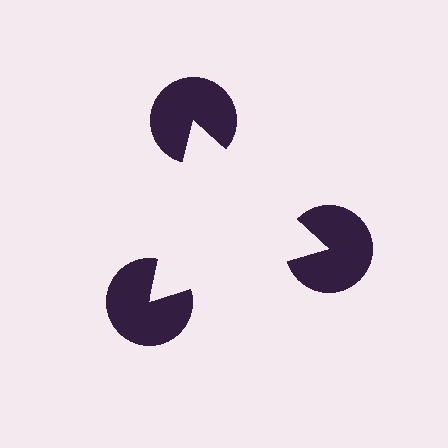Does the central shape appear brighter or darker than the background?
It typically appears slightly brighter than the background, even though no actual brightness change is drawn.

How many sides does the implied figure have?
3 sides.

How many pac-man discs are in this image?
There are 3 — one at each vertex of the illusory triangle.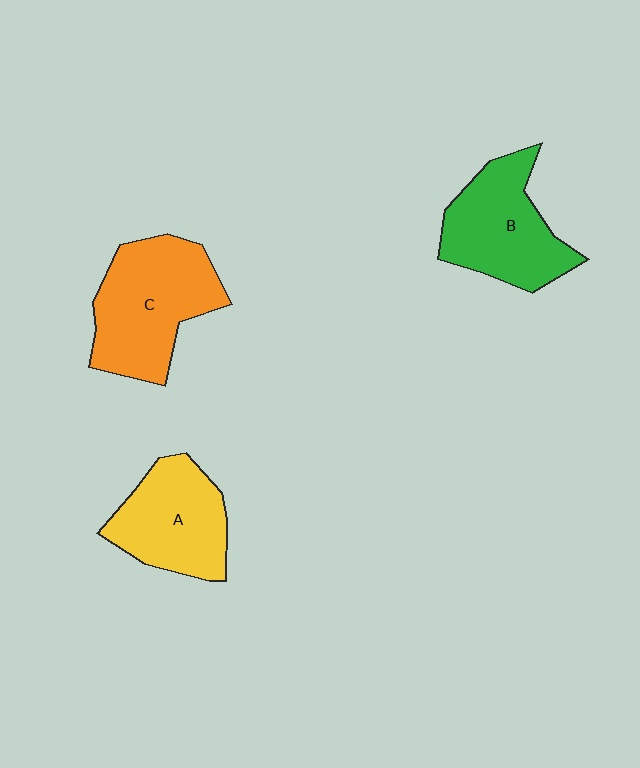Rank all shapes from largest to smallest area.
From largest to smallest: C (orange), B (green), A (yellow).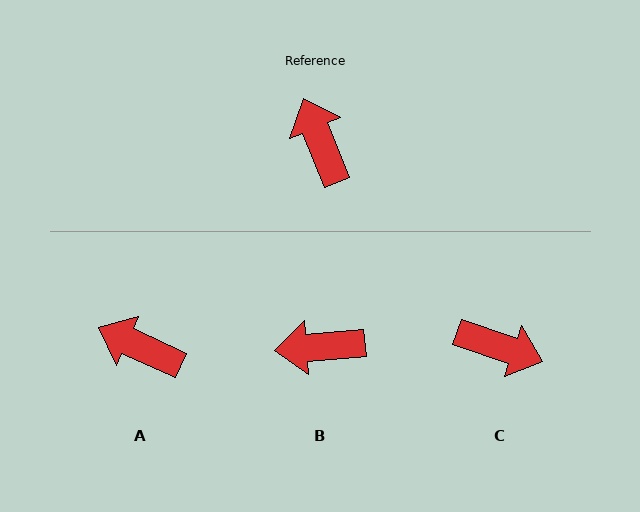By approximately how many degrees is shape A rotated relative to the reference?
Approximately 44 degrees counter-clockwise.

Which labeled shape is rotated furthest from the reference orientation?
C, about 131 degrees away.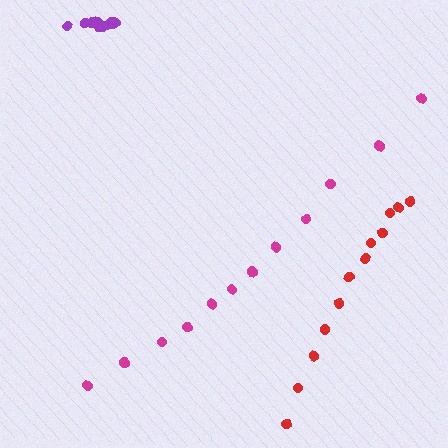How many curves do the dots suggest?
There are 3 distinct paths.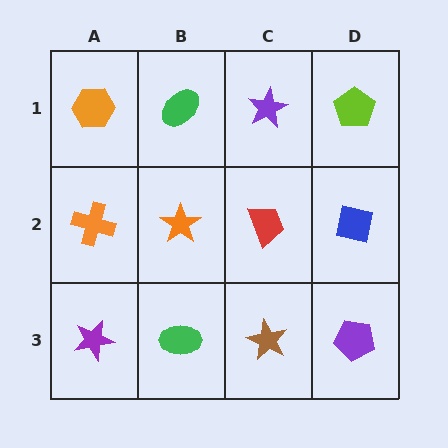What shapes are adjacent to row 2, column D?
A lime pentagon (row 1, column D), a purple pentagon (row 3, column D), a red trapezoid (row 2, column C).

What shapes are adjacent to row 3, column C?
A red trapezoid (row 2, column C), a green ellipse (row 3, column B), a purple pentagon (row 3, column D).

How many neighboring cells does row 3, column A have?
2.